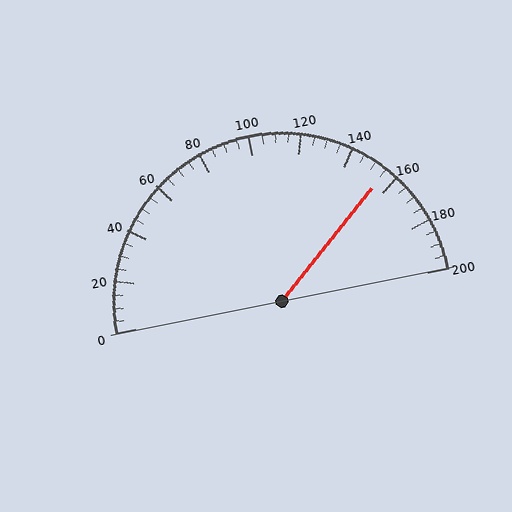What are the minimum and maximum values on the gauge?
The gauge ranges from 0 to 200.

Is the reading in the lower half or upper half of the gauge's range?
The reading is in the upper half of the range (0 to 200).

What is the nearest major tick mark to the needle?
The nearest major tick mark is 160.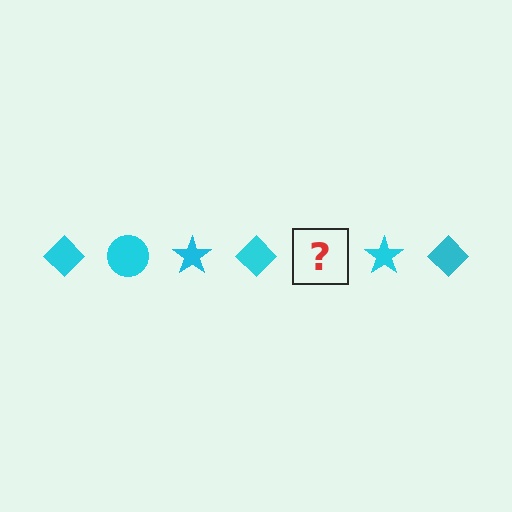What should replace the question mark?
The question mark should be replaced with a cyan circle.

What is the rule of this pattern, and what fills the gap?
The rule is that the pattern cycles through diamond, circle, star shapes in cyan. The gap should be filled with a cyan circle.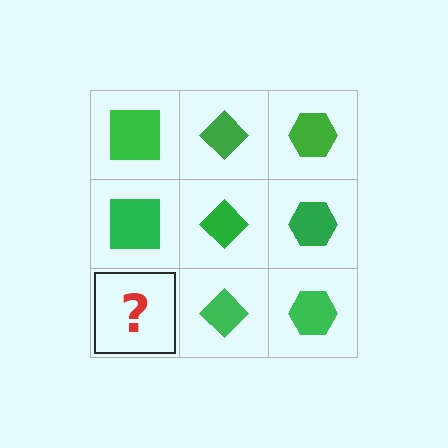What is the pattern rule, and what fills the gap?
The rule is that each column has a consistent shape. The gap should be filled with a green square.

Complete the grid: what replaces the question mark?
The question mark should be replaced with a green square.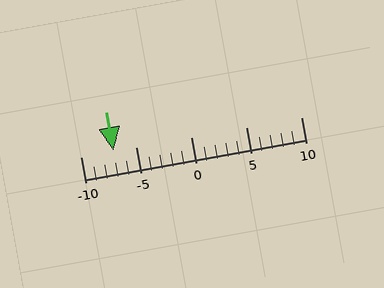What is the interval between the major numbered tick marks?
The major tick marks are spaced 5 units apart.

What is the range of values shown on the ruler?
The ruler shows values from -10 to 10.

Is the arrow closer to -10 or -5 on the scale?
The arrow is closer to -5.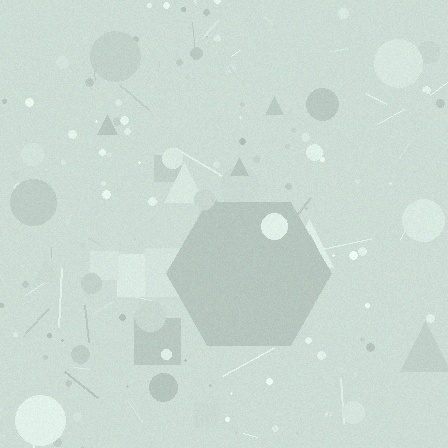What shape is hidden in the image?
A hexagon is hidden in the image.